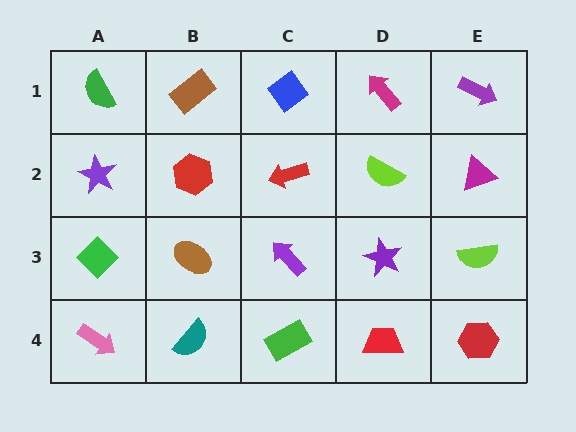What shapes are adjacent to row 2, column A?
A green semicircle (row 1, column A), a green diamond (row 3, column A), a red hexagon (row 2, column B).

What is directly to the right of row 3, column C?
A purple star.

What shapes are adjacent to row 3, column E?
A magenta triangle (row 2, column E), a red hexagon (row 4, column E), a purple star (row 3, column D).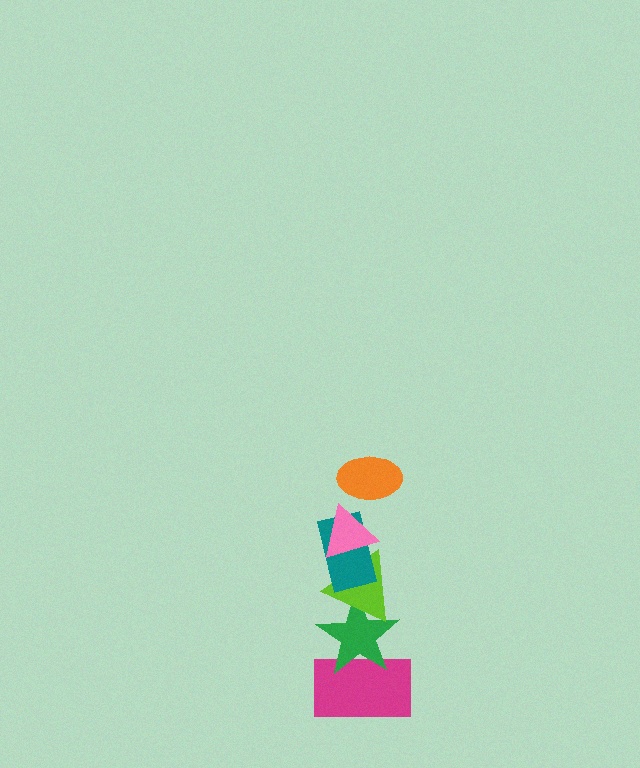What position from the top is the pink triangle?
The pink triangle is 2nd from the top.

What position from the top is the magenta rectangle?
The magenta rectangle is 6th from the top.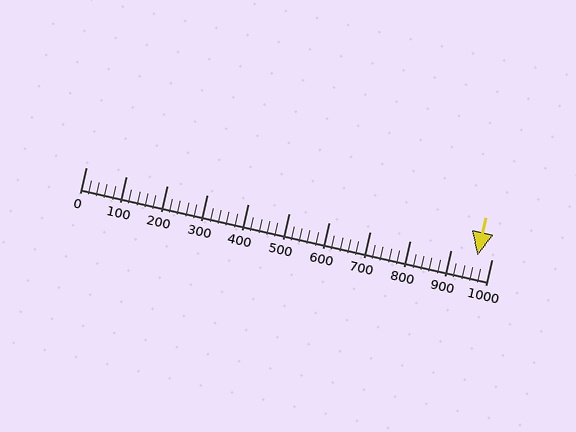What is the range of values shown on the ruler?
The ruler shows values from 0 to 1000.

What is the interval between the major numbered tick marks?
The major tick marks are spaced 100 units apart.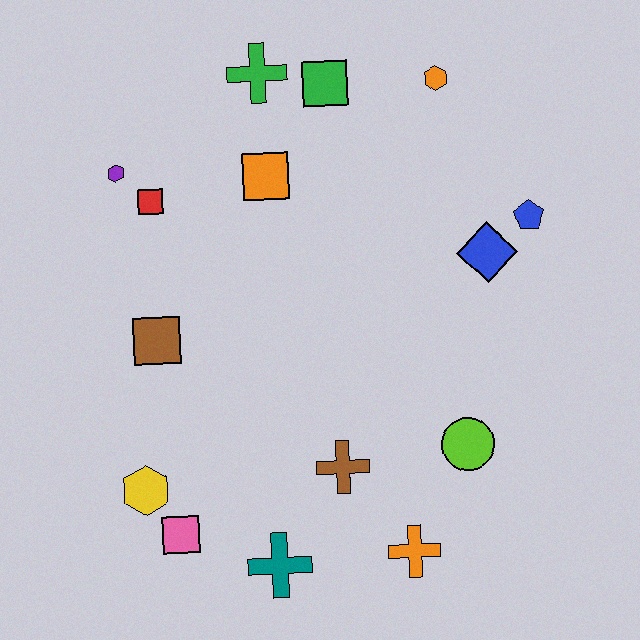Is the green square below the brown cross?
No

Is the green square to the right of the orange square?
Yes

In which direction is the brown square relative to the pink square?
The brown square is above the pink square.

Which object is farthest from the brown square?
The blue pentagon is farthest from the brown square.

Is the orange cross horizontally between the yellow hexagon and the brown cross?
No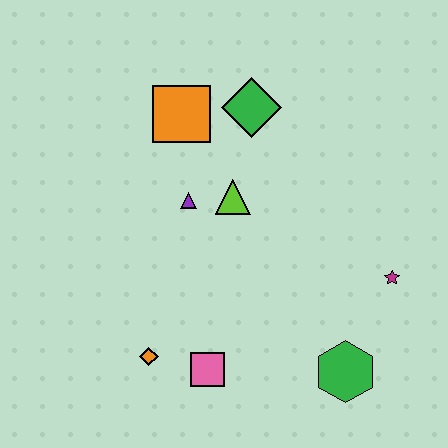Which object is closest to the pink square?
The orange diamond is closest to the pink square.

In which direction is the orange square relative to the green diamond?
The orange square is to the left of the green diamond.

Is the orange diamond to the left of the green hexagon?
Yes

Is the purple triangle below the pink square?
No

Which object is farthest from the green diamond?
The green hexagon is farthest from the green diamond.